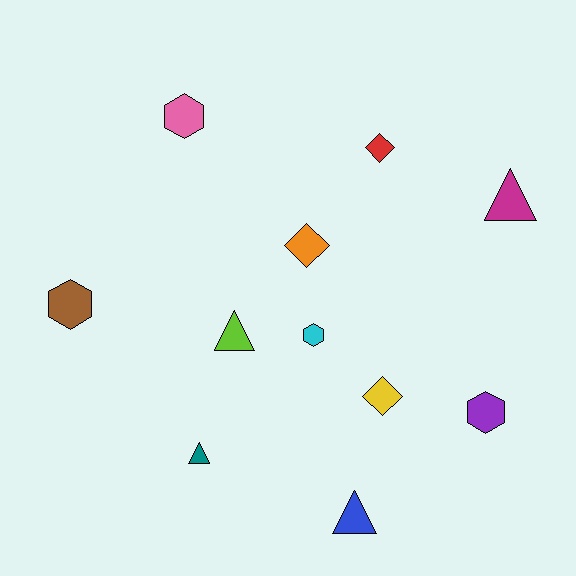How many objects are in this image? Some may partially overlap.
There are 11 objects.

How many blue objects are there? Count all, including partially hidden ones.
There is 1 blue object.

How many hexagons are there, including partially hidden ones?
There are 4 hexagons.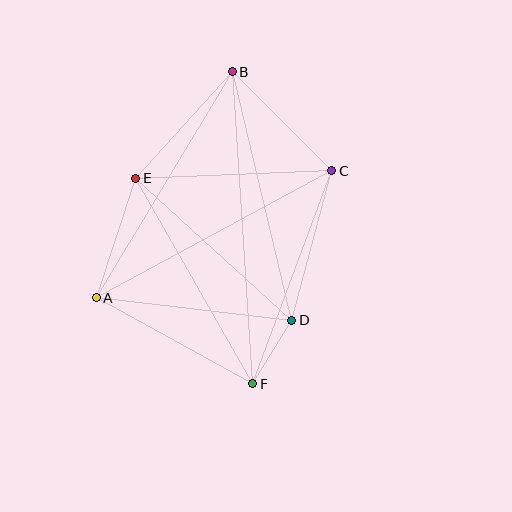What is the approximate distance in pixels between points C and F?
The distance between C and F is approximately 227 pixels.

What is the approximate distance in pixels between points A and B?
The distance between A and B is approximately 264 pixels.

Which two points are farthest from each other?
Points B and F are farthest from each other.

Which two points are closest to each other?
Points D and F are closest to each other.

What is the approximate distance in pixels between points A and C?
The distance between A and C is approximately 268 pixels.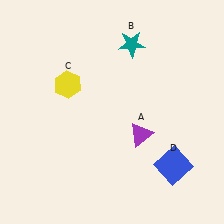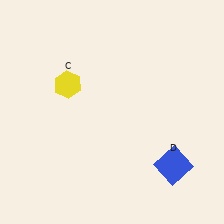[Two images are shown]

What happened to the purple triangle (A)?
The purple triangle (A) was removed in Image 2. It was in the bottom-right area of Image 1.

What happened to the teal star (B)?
The teal star (B) was removed in Image 2. It was in the top-right area of Image 1.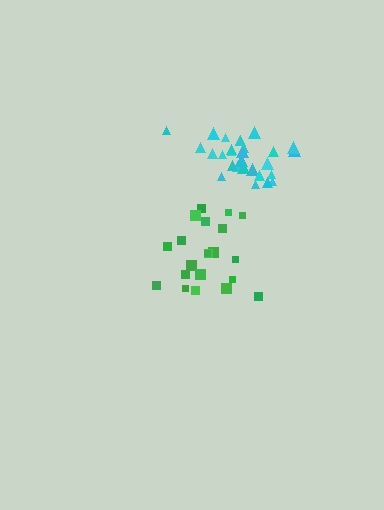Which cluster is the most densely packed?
Cyan.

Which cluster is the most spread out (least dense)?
Green.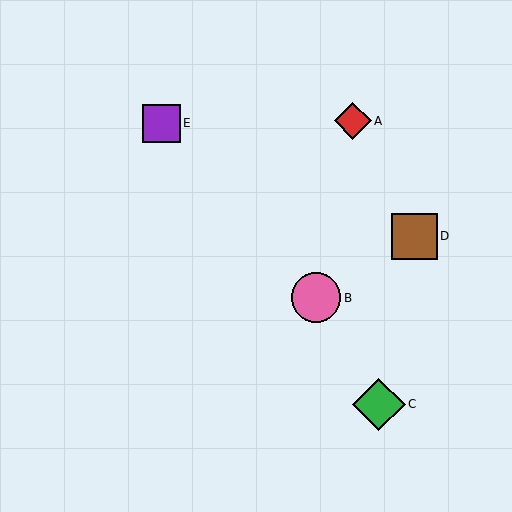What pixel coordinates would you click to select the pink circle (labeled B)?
Click at (316, 298) to select the pink circle B.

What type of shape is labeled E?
Shape E is a purple square.